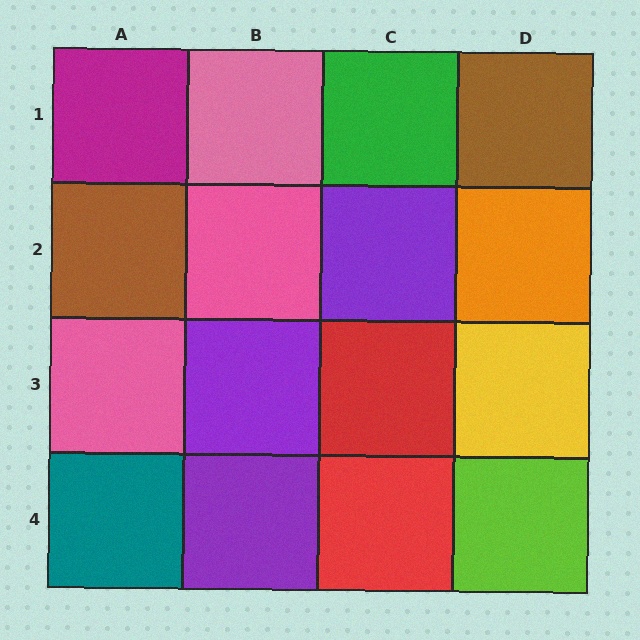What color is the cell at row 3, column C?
Red.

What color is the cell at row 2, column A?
Brown.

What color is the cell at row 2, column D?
Orange.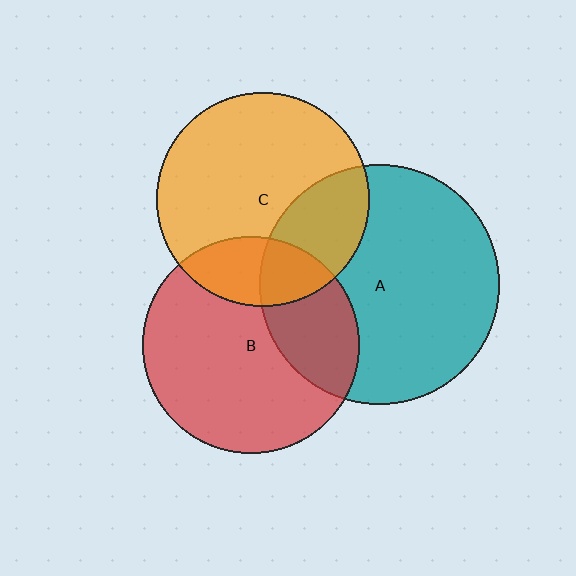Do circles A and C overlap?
Yes.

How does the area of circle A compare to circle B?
Approximately 1.2 times.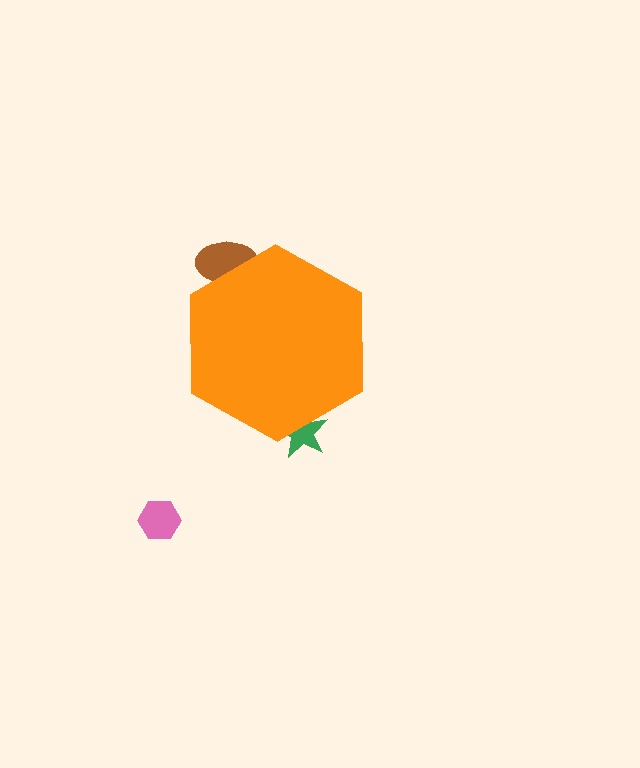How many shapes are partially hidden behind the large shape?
2 shapes are partially hidden.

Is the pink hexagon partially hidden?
No, the pink hexagon is fully visible.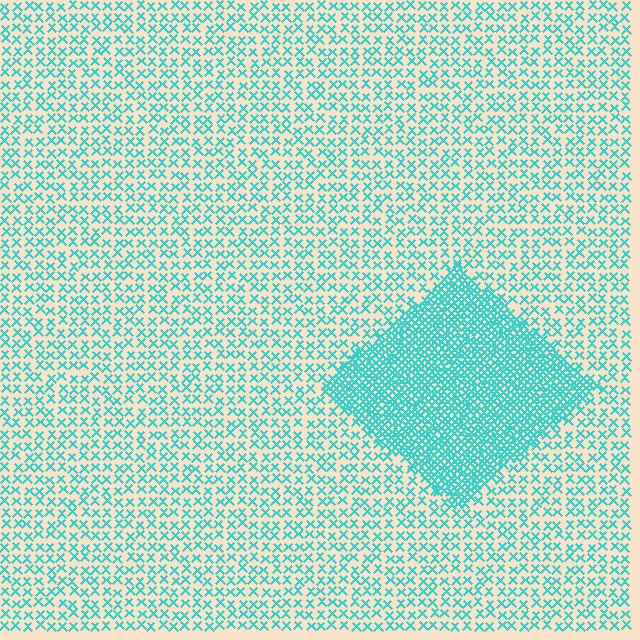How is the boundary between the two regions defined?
The boundary is defined by a change in element density (approximately 2.9x ratio). All elements are the same color, size, and shape.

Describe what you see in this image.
The image contains small cyan elements arranged at two different densities. A diamond-shaped region is visible where the elements are more densely packed than the surrounding area.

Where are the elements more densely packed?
The elements are more densely packed inside the diamond boundary.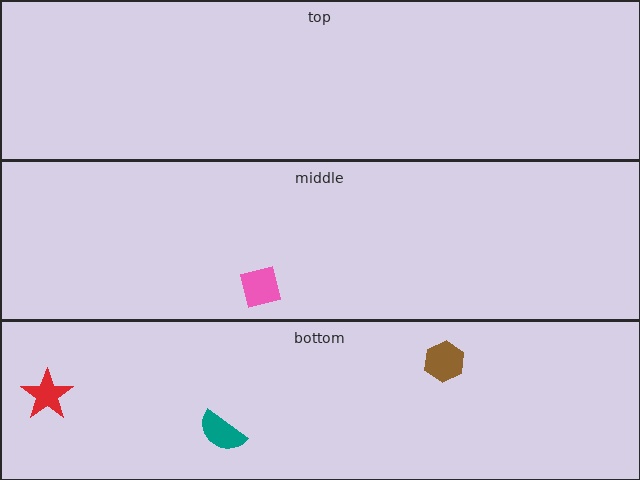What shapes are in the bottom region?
The teal semicircle, the red star, the brown hexagon.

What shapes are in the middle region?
The pink square.